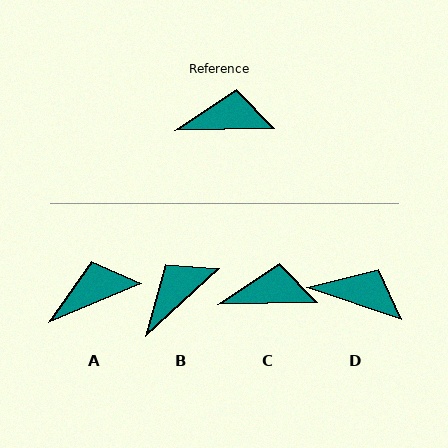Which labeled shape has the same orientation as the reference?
C.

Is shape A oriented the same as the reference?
No, it is off by about 21 degrees.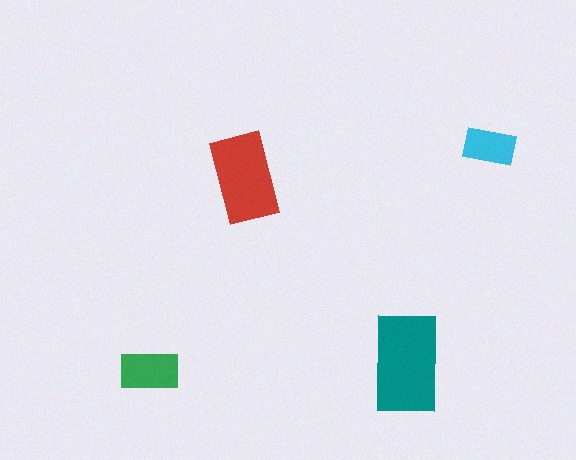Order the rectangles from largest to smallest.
the teal one, the red one, the green one, the cyan one.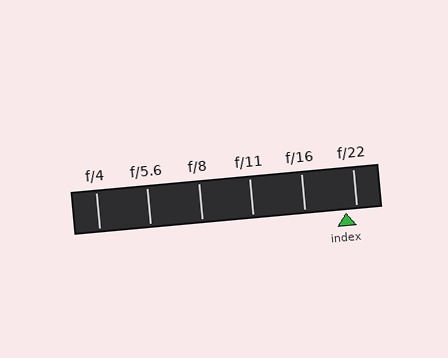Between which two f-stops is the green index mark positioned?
The index mark is between f/16 and f/22.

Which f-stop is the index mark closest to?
The index mark is closest to f/22.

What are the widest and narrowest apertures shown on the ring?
The widest aperture shown is f/4 and the narrowest is f/22.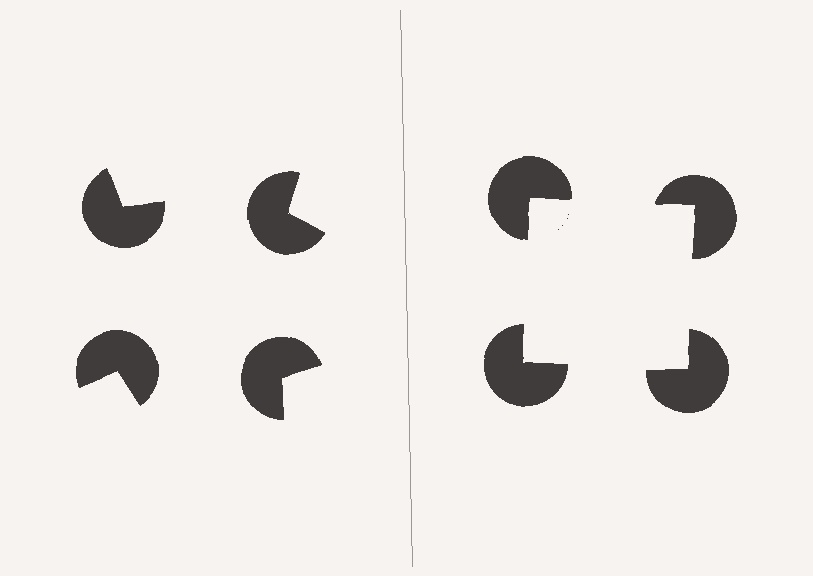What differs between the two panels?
The pac-man discs are positioned identically on both sides; only the wedge orientations differ. On the right they align to a square; on the left they are misaligned.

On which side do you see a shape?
An illusory square appears on the right side. On the left side the wedge cuts are rotated, so no coherent shape forms.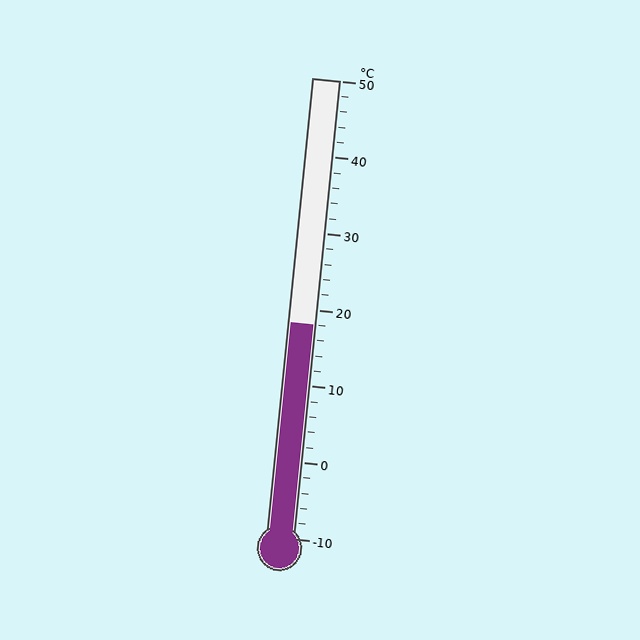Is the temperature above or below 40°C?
The temperature is below 40°C.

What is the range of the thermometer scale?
The thermometer scale ranges from -10°C to 50°C.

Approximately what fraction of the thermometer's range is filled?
The thermometer is filled to approximately 45% of its range.